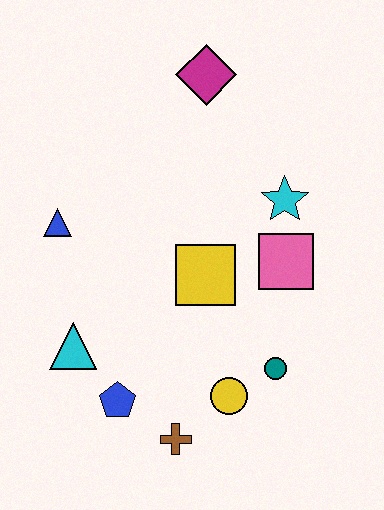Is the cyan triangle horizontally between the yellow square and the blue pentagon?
No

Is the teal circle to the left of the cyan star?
Yes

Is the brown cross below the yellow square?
Yes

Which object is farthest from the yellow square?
The magenta diamond is farthest from the yellow square.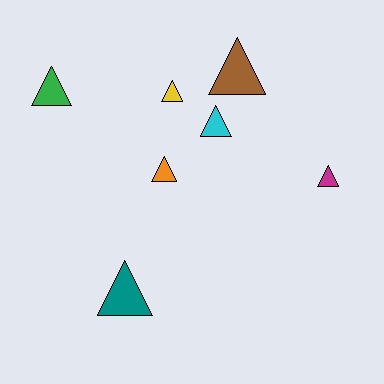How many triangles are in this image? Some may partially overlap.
There are 7 triangles.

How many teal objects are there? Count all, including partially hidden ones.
There is 1 teal object.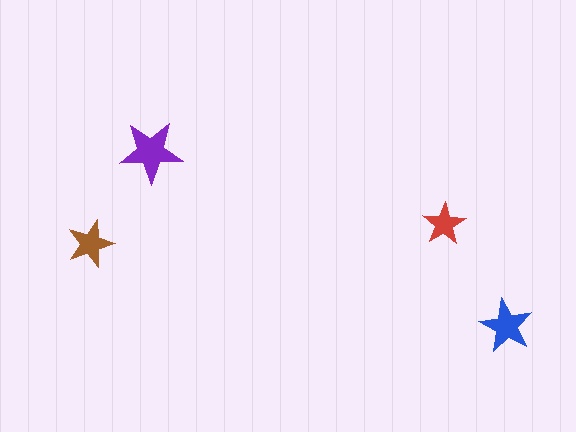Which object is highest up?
The purple star is topmost.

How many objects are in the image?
There are 4 objects in the image.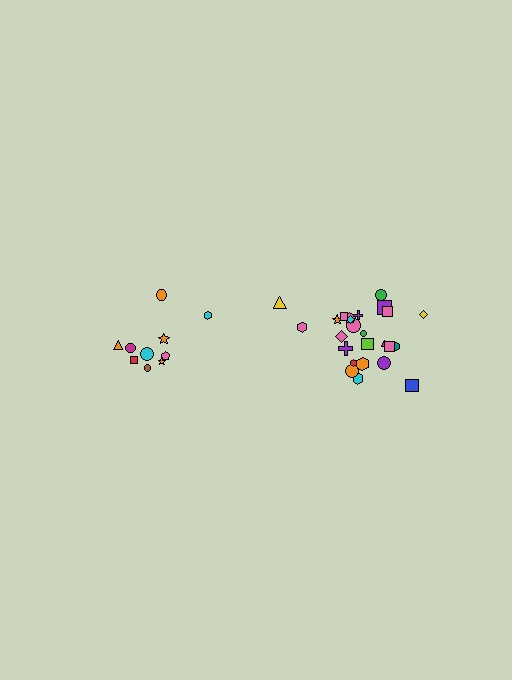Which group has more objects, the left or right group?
The right group.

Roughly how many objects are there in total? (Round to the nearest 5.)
Roughly 35 objects in total.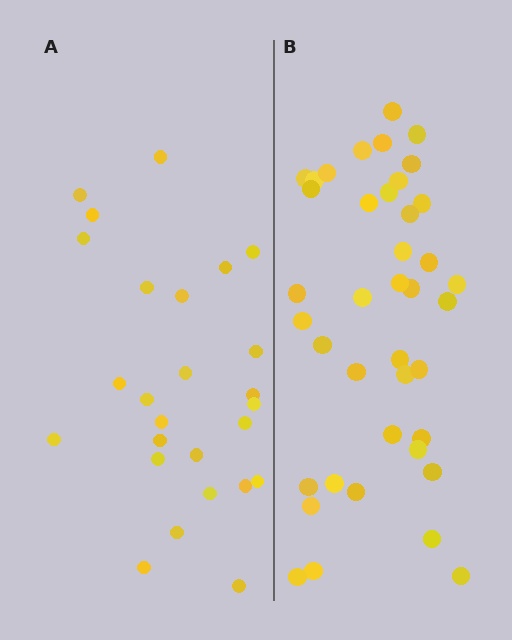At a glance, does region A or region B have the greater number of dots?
Region B (the right region) has more dots.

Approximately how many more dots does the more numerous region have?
Region B has approximately 15 more dots than region A.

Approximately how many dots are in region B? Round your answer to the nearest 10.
About 40 dots.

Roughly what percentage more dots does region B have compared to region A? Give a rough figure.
About 55% more.